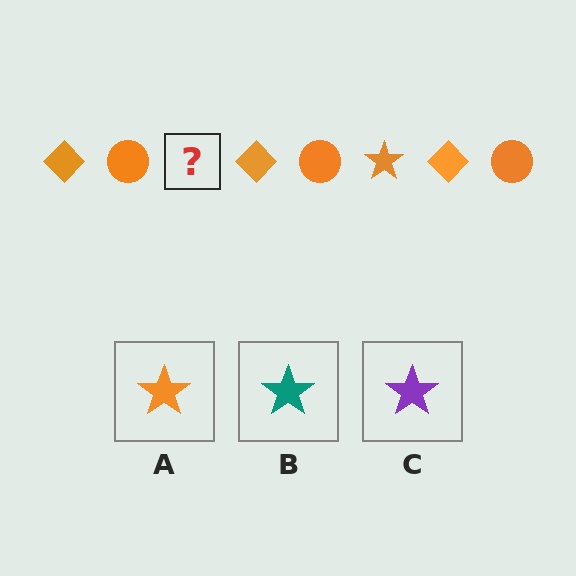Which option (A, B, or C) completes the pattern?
A.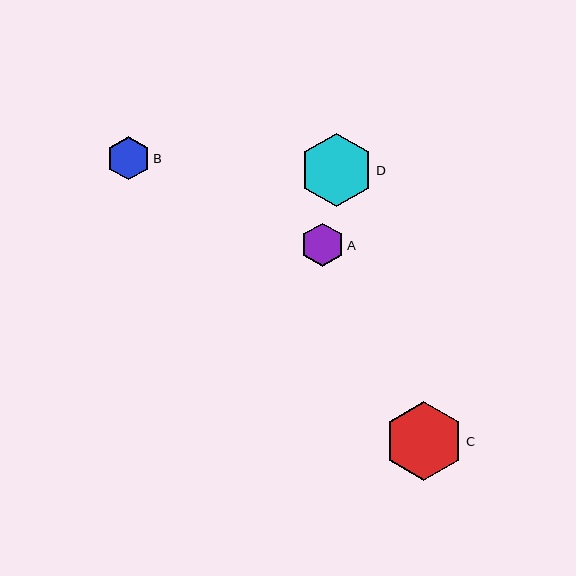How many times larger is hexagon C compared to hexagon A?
Hexagon C is approximately 1.8 times the size of hexagon A.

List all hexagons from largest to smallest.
From largest to smallest: C, D, B, A.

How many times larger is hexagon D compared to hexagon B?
Hexagon D is approximately 1.7 times the size of hexagon B.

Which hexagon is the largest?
Hexagon C is the largest with a size of approximately 79 pixels.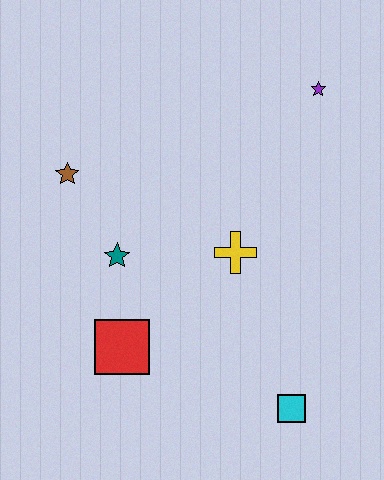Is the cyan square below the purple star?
Yes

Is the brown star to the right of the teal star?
No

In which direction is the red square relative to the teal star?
The red square is below the teal star.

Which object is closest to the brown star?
The teal star is closest to the brown star.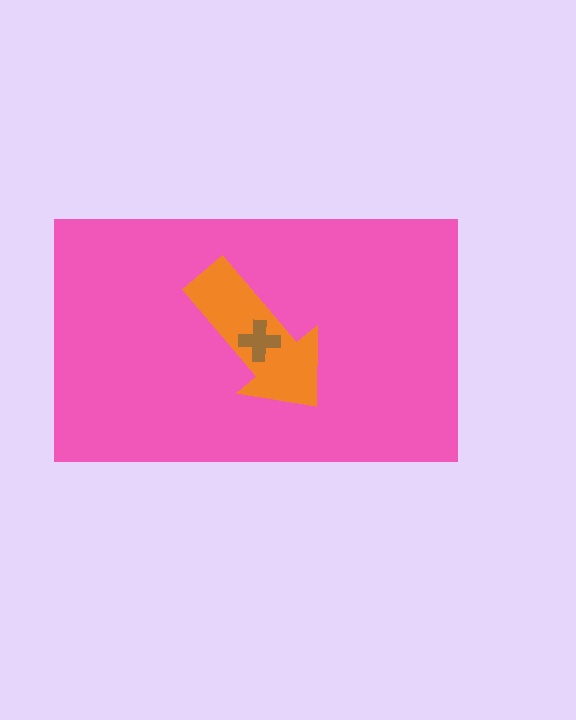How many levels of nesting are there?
3.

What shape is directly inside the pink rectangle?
The orange arrow.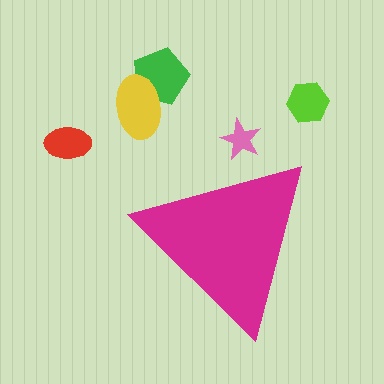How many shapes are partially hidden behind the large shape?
1 shape is partially hidden.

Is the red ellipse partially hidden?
No, the red ellipse is fully visible.